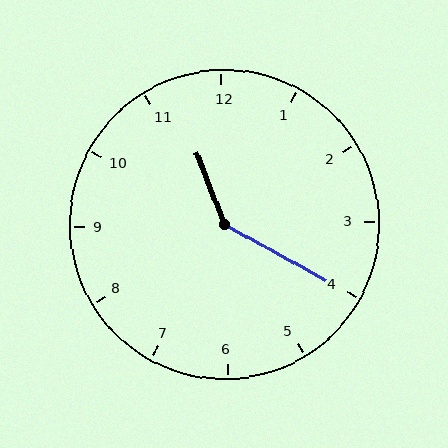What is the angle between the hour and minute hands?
Approximately 140 degrees.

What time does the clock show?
11:20.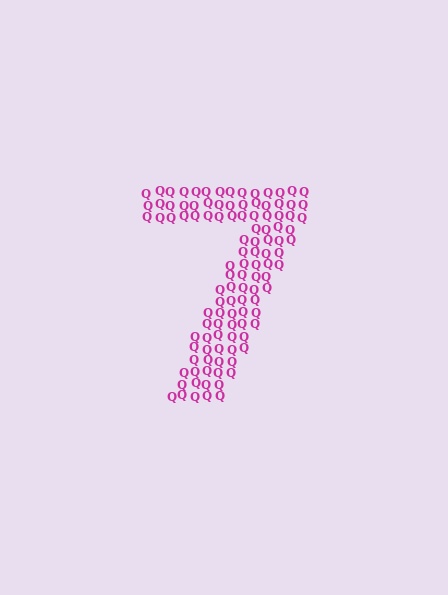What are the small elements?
The small elements are letter Q's.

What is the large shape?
The large shape is the digit 7.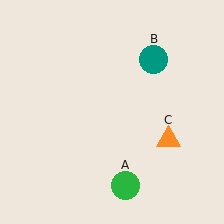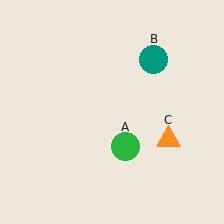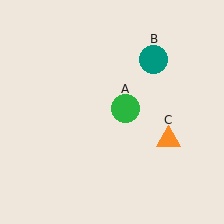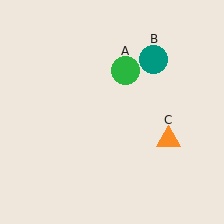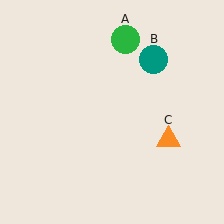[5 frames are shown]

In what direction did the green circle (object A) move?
The green circle (object A) moved up.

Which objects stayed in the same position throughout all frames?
Teal circle (object B) and orange triangle (object C) remained stationary.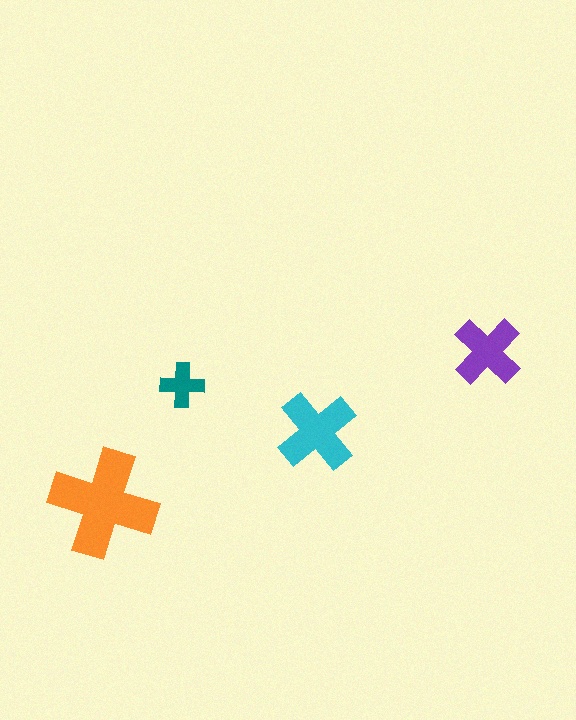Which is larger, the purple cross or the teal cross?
The purple one.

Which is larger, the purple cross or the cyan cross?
The cyan one.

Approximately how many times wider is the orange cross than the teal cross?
About 2.5 times wider.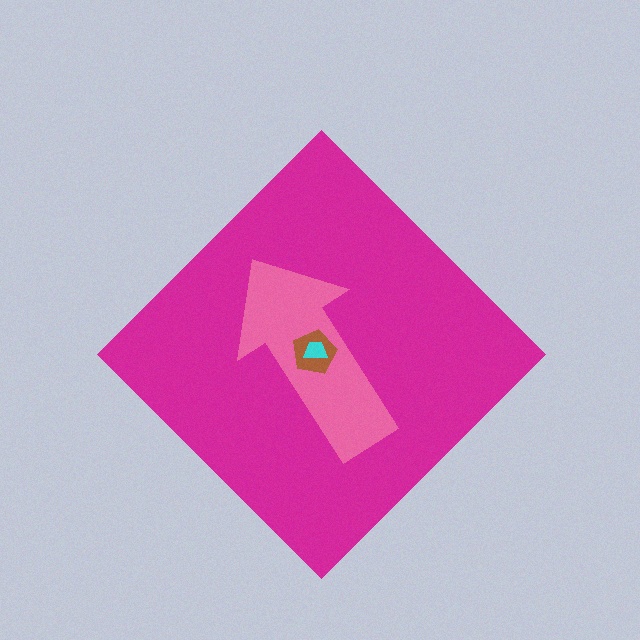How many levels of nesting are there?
4.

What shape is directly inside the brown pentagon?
The cyan trapezoid.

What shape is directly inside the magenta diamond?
The pink arrow.